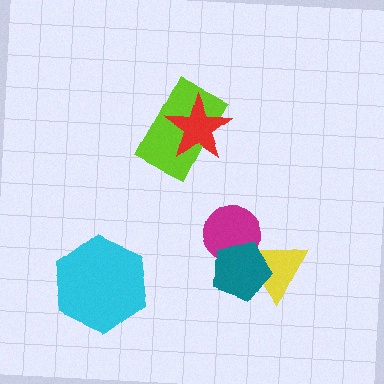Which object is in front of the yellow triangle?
The teal pentagon is in front of the yellow triangle.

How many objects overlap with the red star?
1 object overlaps with the red star.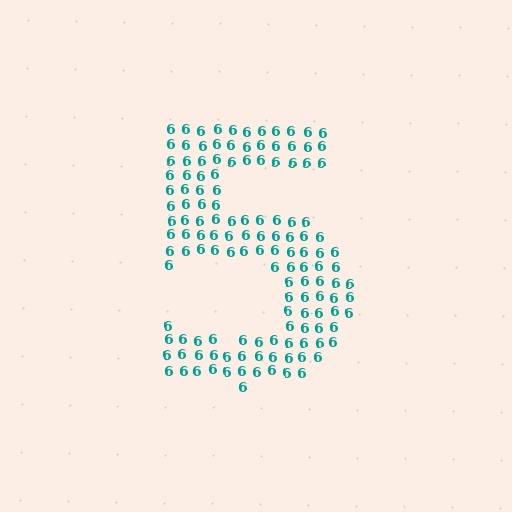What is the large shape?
The large shape is the digit 5.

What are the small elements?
The small elements are digit 6's.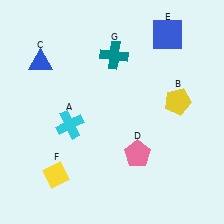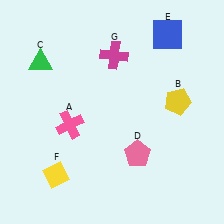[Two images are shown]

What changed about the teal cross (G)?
In Image 1, G is teal. In Image 2, it changed to magenta.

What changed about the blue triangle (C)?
In Image 1, C is blue. In Image 2, it changed to green.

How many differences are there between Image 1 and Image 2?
There are 3 differences between the two images.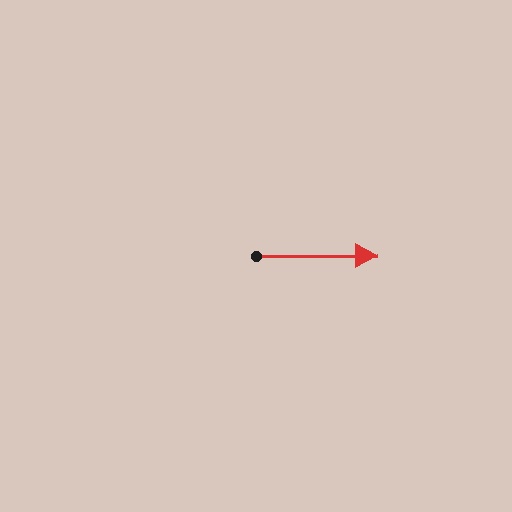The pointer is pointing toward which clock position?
Roughly 3 o'clock.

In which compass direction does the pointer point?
East.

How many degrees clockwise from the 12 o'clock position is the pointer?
Approximately 90 degrees.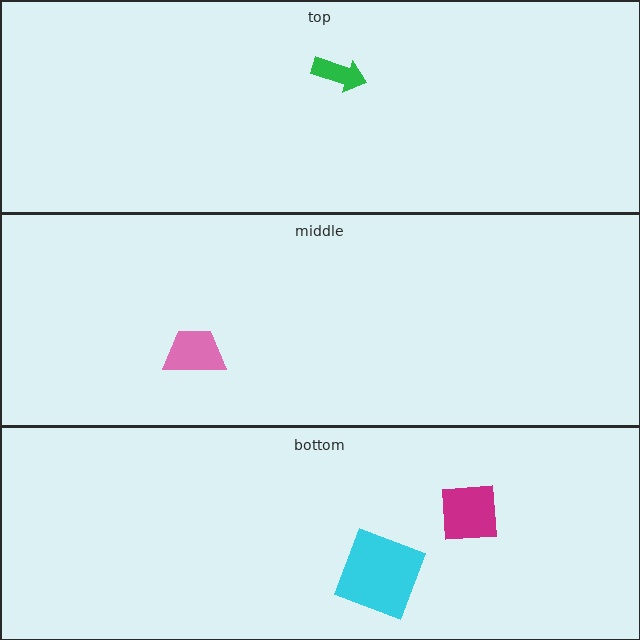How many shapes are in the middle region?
1.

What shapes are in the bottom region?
The magenta square, the cyan square.